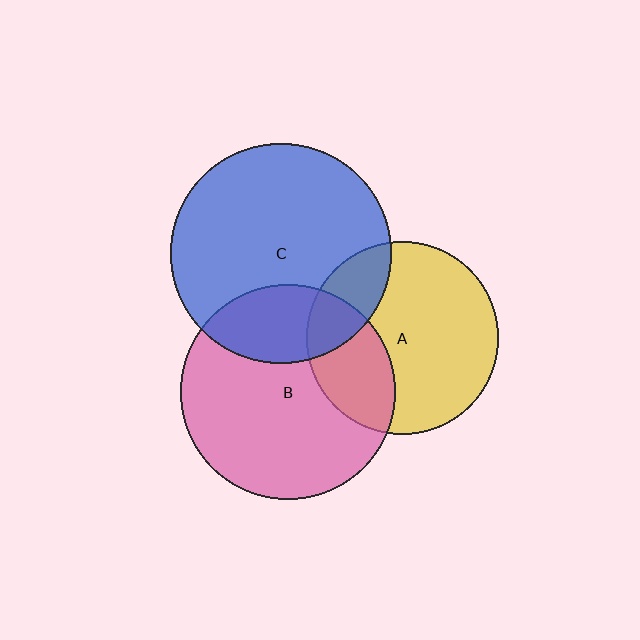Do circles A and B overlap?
Yes.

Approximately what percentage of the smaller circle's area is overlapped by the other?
Approximately 30%.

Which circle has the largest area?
Circle C (blue).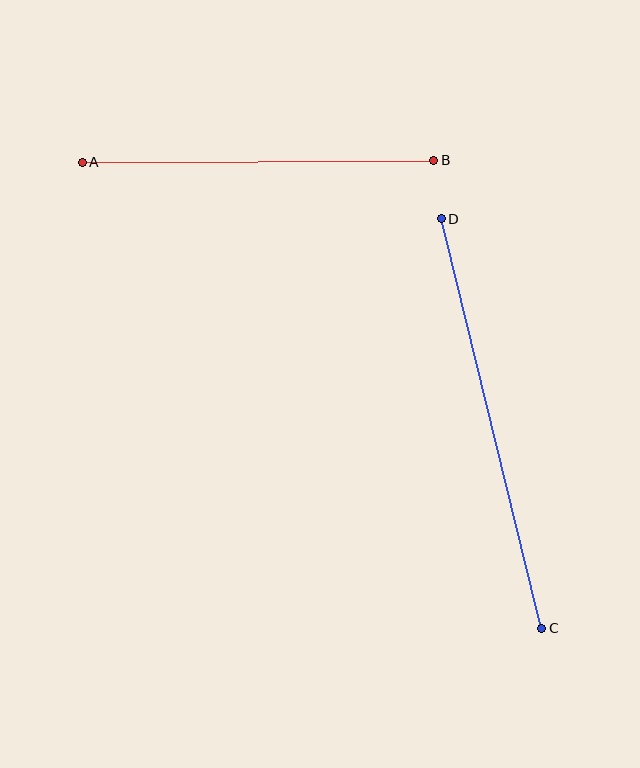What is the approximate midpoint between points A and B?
The midpoint is at approximately (258, 161) pixels.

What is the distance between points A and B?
The distance is approximately 352 pixels.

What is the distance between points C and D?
The distance is approximately 422 pixels.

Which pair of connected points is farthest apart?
Points C and D are farthest apart.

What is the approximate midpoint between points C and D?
The midpoint is at approximately (491, 424) pixels.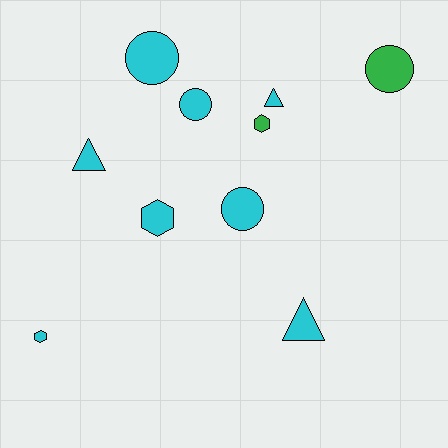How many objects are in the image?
There are 10 objects.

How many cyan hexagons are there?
There are 2 cyan hexagons.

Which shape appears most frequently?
Circle, with 4 objects.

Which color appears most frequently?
Cyan, with 8 objects.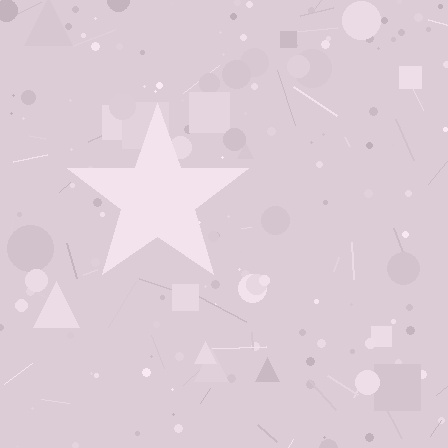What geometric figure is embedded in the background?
A star is embedded in the background.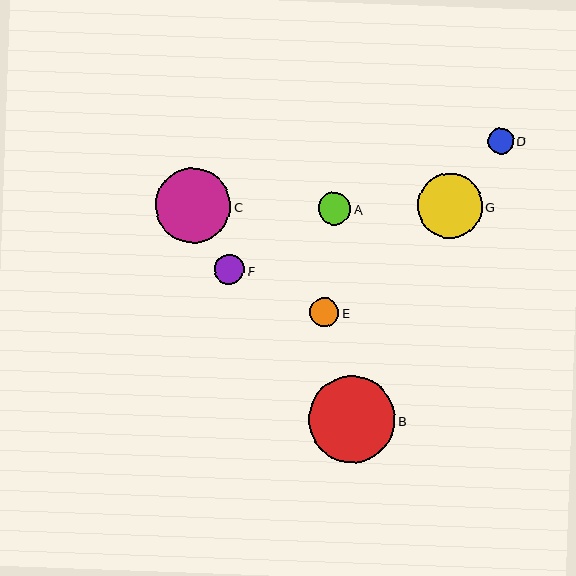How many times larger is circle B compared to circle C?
Circle B is approximately 1.1 times the size of circle C.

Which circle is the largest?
Circle B is the largest with a size of approximately 87 pixels.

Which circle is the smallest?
Circle D is the smallest with a size of approximately 25 pixels.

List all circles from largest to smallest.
From largest to smallest: B, C, G, A, F, E, D.